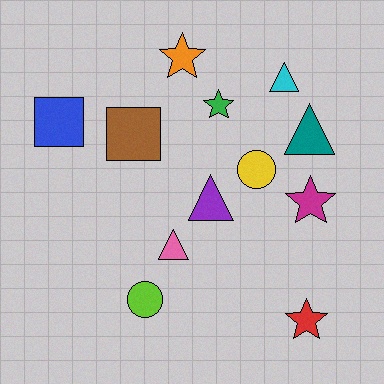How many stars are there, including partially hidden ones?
There are 4 stars.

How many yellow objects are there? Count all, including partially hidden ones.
There is 1 yellow object.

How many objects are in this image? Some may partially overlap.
There are 12 objects.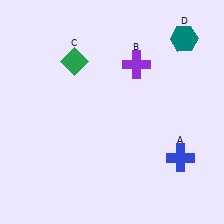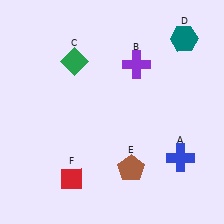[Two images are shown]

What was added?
A brown pentagon (E), a red diamond (F) were added in Image 2.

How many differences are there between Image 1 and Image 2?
There are 2 differences between the two images.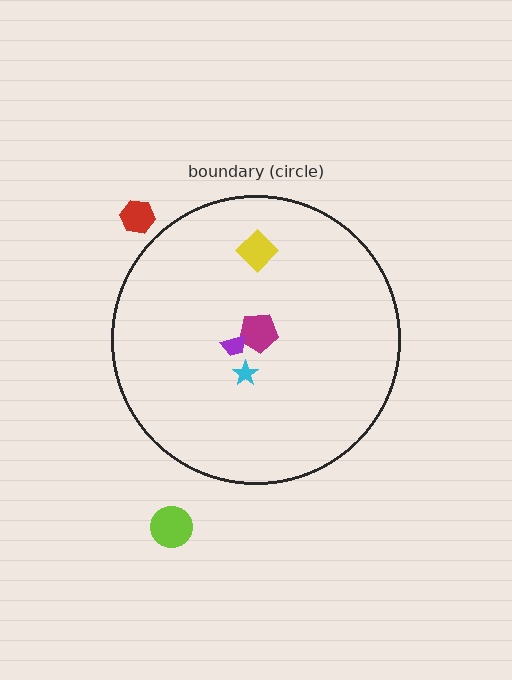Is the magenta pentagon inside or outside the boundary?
Inside.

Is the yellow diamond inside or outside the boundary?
Inside.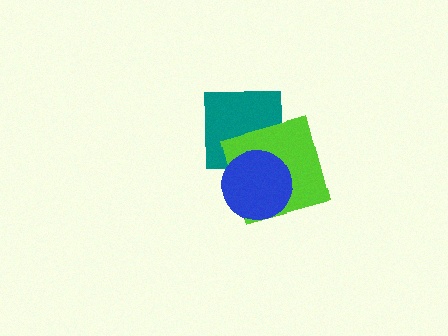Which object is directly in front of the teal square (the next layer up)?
The lime square is directly in front of the teal square.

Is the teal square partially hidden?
Yes, it is partially covered by another shape.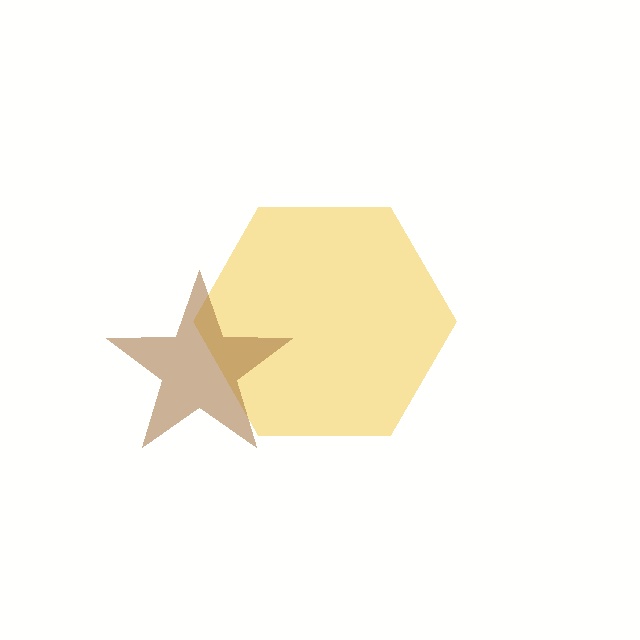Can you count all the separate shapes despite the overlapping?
Yes, there are 2 separate shapes.